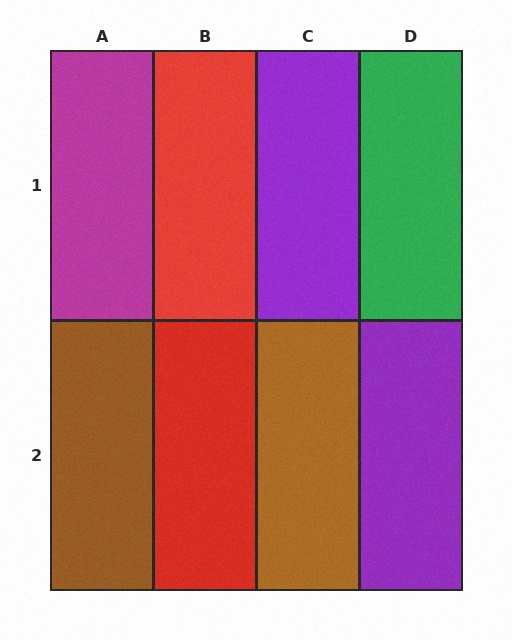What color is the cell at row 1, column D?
Green.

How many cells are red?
2 cells are red.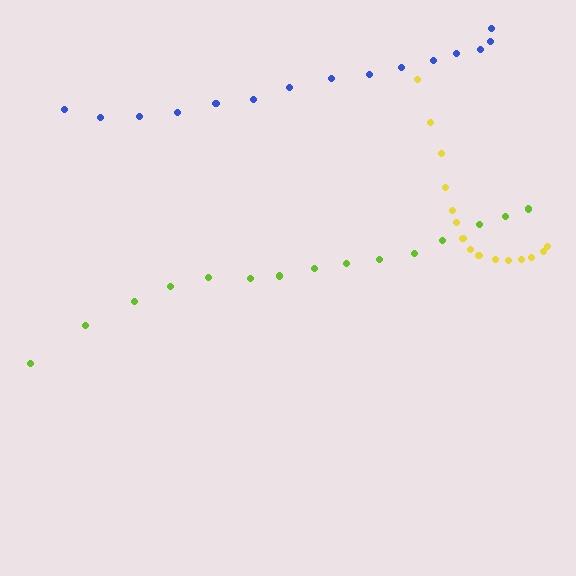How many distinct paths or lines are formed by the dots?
There are 3 distinct paths.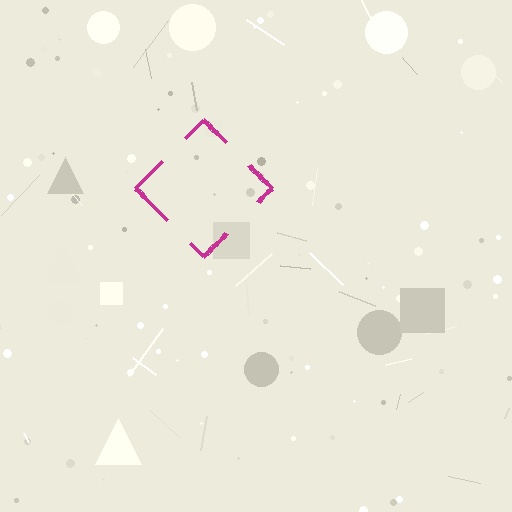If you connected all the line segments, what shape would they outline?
They would outline a diamond.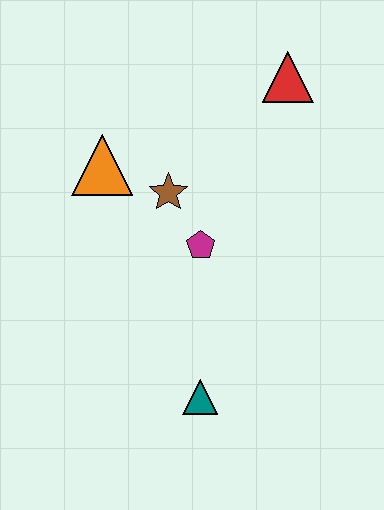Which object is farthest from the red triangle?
The teal triangle is farthest from the red triangle.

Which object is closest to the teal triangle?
The magenta pentagon is closest to the teal triangle.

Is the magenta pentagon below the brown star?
Yes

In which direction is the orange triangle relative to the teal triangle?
The orange triangle is above the teal triangle.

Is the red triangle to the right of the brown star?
Yes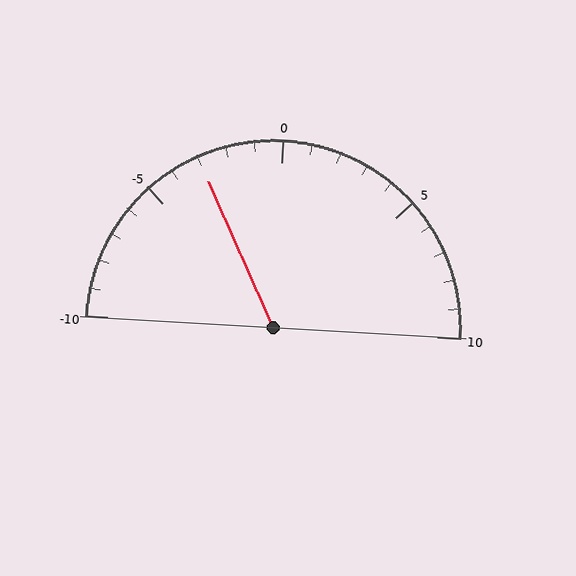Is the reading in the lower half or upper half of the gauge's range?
The reading is in the lower half of the range (-10 to 10).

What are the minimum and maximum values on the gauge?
The gauge ranges from -10 to 10.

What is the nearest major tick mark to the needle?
The nearest major tick mark is -5.